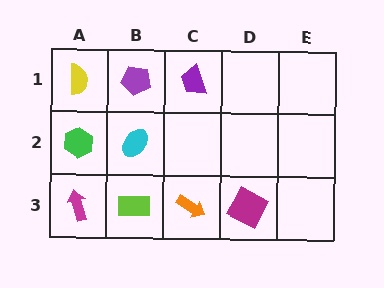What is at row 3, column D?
A magenta square.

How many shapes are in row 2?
2 shapes.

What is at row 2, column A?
A green hexagon.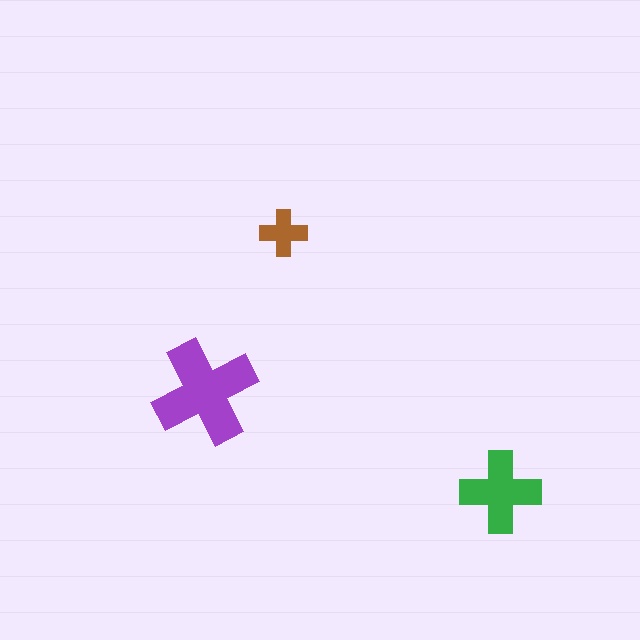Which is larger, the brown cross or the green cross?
The green one.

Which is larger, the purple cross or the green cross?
The purple one.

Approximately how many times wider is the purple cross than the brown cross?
About 2 times wider.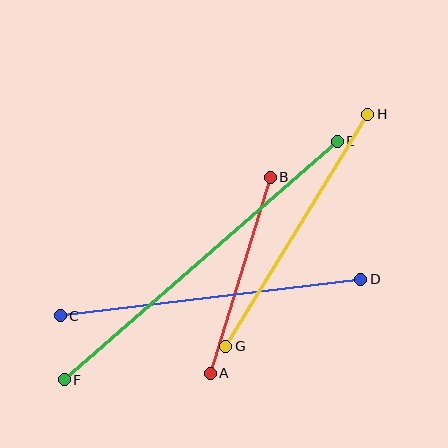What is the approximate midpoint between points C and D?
The midpoint is at approximately (210, 298) pixels.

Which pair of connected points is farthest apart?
Points E and F are farthest apart.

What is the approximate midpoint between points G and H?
The midpoint is at approximately (297, 230) pixels.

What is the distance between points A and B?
The distance is approximately 205 pixels.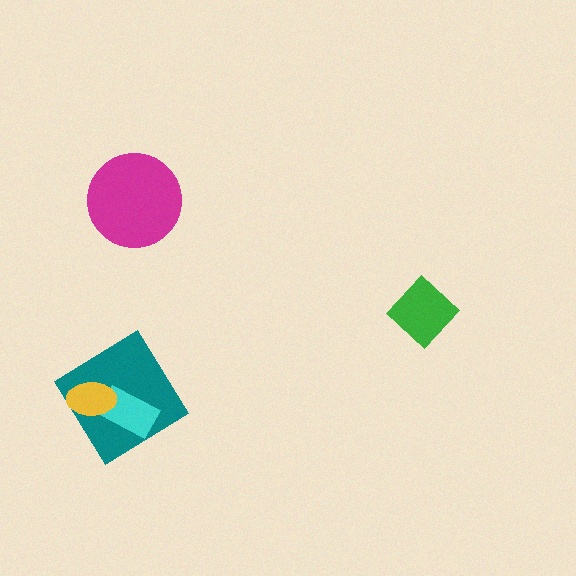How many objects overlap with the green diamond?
0 objects overlap with the green diamond.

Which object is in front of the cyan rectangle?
The yellow ellipse is in front of the cyan rectangle.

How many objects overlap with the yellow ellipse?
2 objects overlap with the yellow ellipse.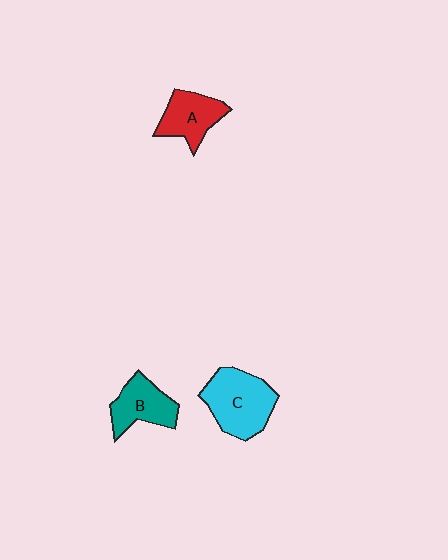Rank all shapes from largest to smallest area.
From largest to smallest: C (cyan), A (red), B (teal).